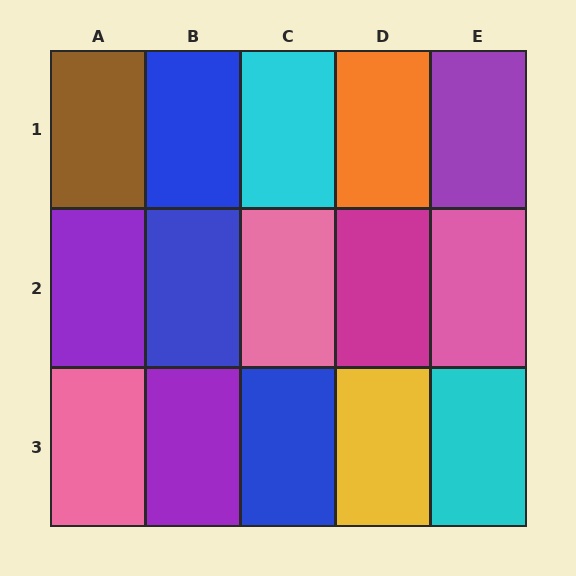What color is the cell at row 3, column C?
Blue.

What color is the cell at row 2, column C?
Pink.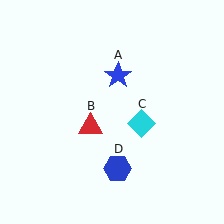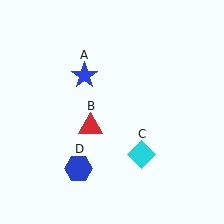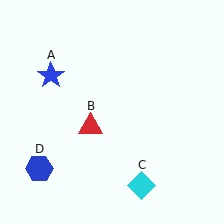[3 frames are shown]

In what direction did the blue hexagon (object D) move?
The blue hexagon (object D) moved left.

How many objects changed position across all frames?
3 objects changed position: blue star (object A), cyan diamond (object C), blue hexagon (object D).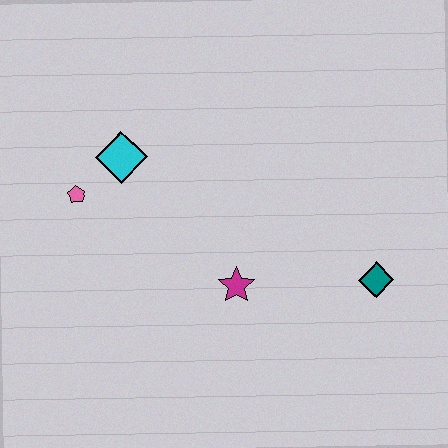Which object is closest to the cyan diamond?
The pink pentagon is closest to the cyan diamond.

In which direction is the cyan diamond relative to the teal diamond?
The cyan diamond is to the left of the teal diamond.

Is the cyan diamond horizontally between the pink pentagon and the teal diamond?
Yes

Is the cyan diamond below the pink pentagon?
No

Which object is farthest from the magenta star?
The pink pentagon is farthest from the magenta star.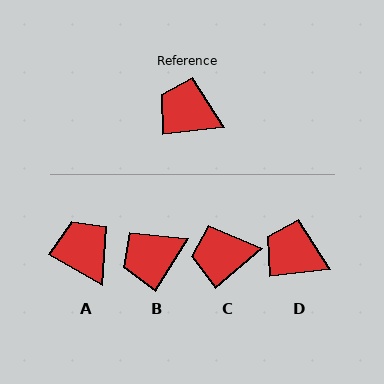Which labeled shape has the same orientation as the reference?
D.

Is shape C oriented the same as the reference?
No, it is off by about 34 degrees.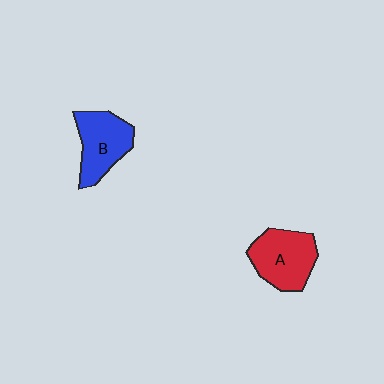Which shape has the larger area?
Shape A (red).